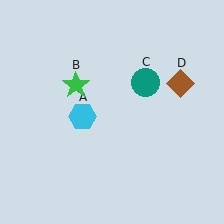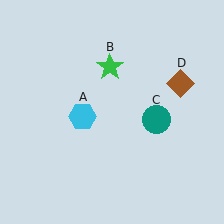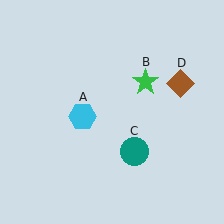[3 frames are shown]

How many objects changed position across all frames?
2 objects changed position: green star (object B), teal circle (object C).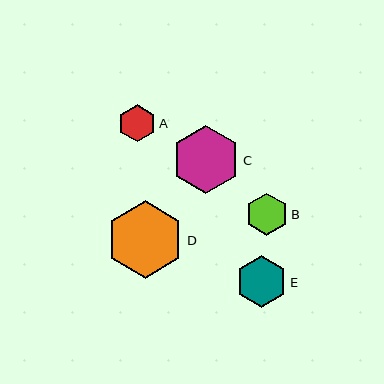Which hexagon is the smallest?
Hexagon A is the smallest with a size of approximately 37 pixels.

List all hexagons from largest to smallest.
From largest to smallest: D, C, E, B, A.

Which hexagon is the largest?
Hexagon D is the largest with a size of approximately 77 pixels.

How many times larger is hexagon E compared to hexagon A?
Hexagon E is approximately 1.4 times the size of hexagon A.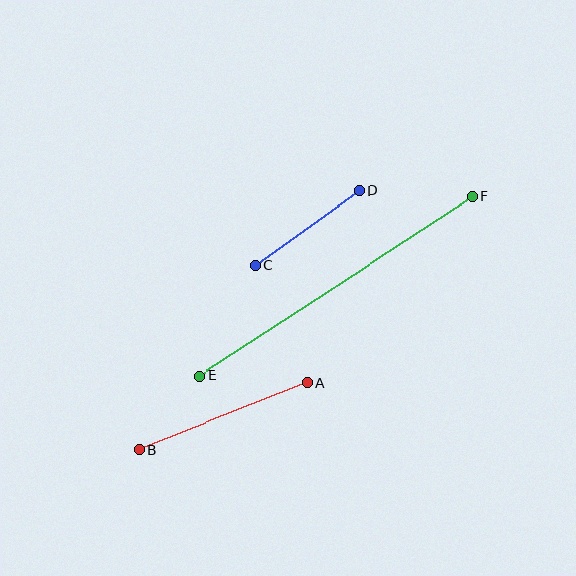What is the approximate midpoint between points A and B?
The midpoint is at approximately (223, 416) pixels.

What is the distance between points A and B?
The distance is approximately 181 pixels.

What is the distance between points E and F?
The distance is approximately 327 pixels.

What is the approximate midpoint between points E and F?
The midpoint is at approximately (336, 286) pixels.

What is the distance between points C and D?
The distance is approximately 129 pixels.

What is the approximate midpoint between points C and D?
The midpoint is at approximately (308, 228) pixels.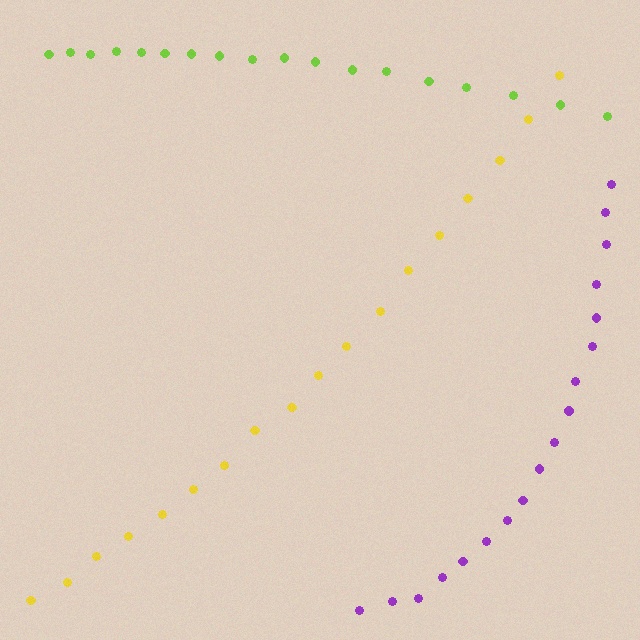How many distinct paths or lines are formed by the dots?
There are 3 distinct paths.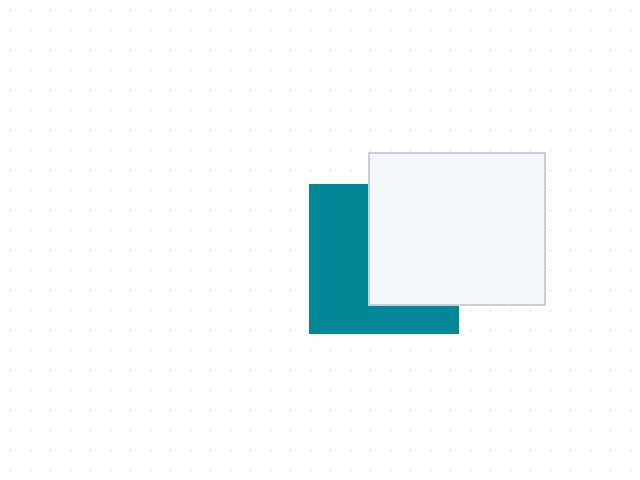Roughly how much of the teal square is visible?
About half of it is visible (roughly 50%).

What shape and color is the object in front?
The object in front is a white rectangle.